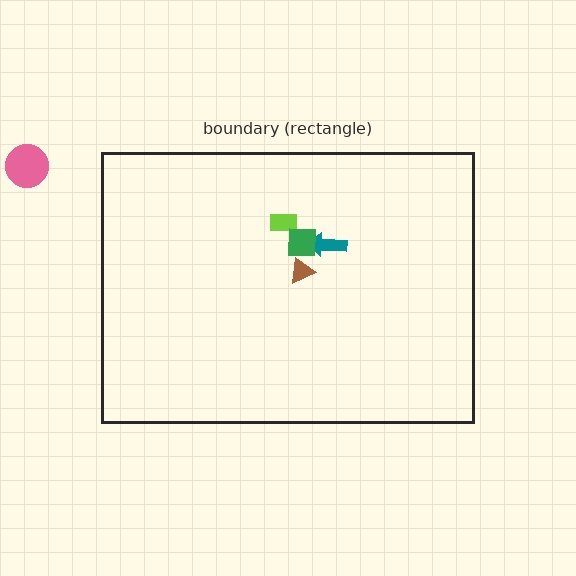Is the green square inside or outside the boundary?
Inside.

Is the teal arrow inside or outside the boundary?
Inside.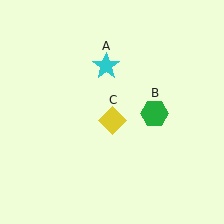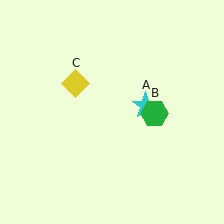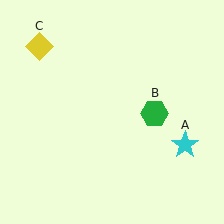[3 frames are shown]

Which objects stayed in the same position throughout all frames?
Green hexagon (object B) remained stationary.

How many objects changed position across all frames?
2 objects changed position: cyan star (object A), yellow diamond (object C).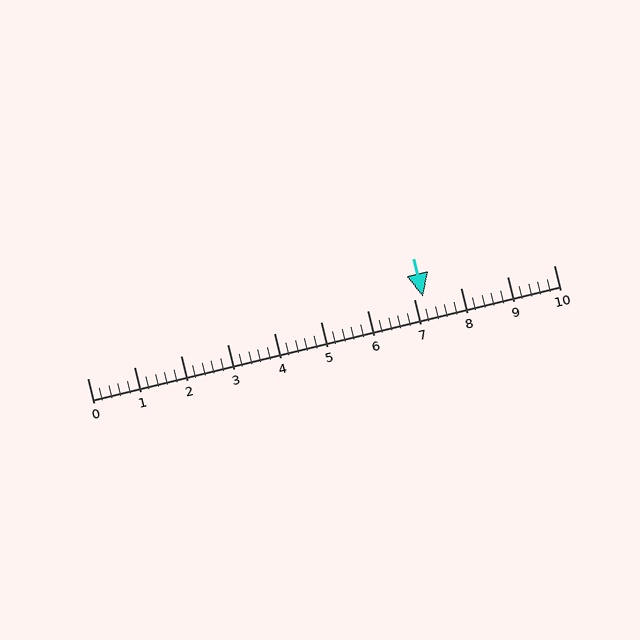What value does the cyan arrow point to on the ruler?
The cyan arrow points to approximately 7.2.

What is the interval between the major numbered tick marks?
The major tick marks are spaced 1 units apart.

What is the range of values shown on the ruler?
The ruler shows values from 0 to 10.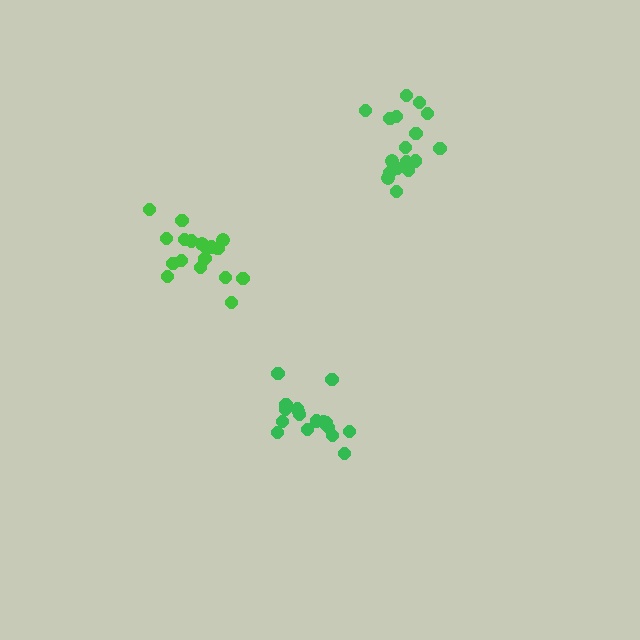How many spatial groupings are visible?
There are 3 spatial groupings.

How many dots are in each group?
Group 1: 17 dots, Group 2: 17 dots, Group 3: 18 dots (52 total).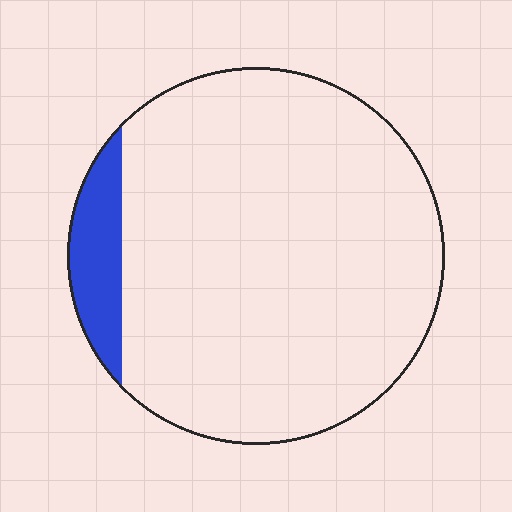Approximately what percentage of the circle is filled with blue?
Approximately 10%.